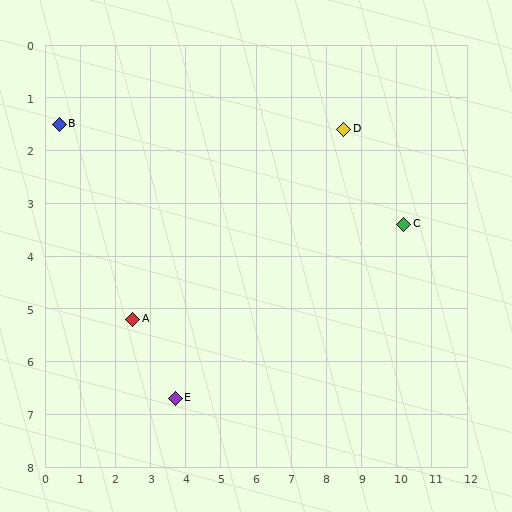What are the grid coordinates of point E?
Point E is at approximately (3.7, 6.7).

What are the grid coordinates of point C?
Point C is at approximately (10.2, 3.4).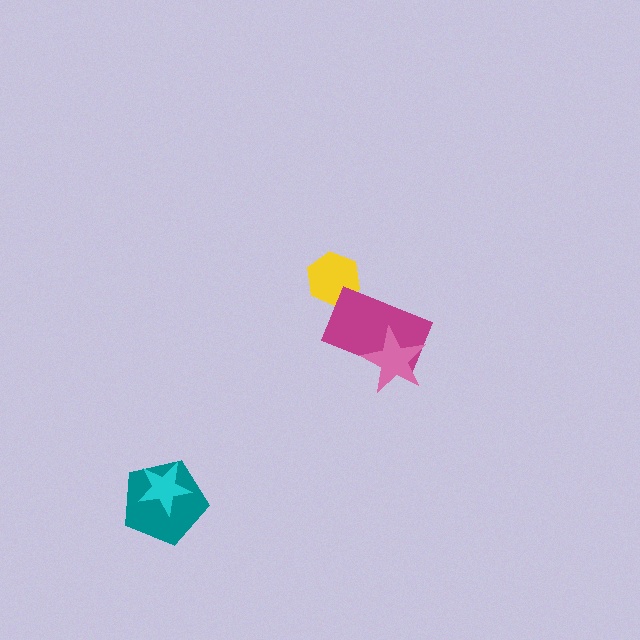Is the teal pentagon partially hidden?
Yes, it is partially covered by another shape.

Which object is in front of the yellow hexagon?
The magenta rectangle is in front of the yellow hexagon.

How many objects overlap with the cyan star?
1 object overlaps with the cyan star.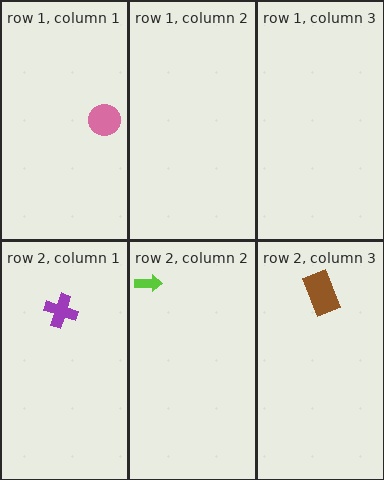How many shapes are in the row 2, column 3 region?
1.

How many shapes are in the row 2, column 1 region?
1.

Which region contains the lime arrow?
The row 2, column 2 region.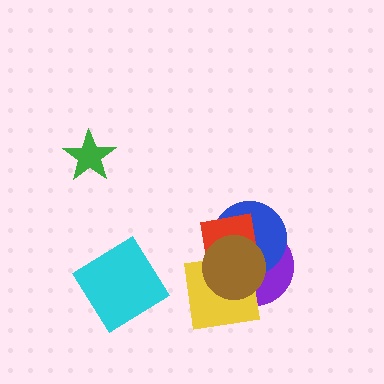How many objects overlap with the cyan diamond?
0 objects overlap with the cyan diamond.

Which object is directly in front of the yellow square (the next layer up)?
The blue circle is directly in front of the yellow square.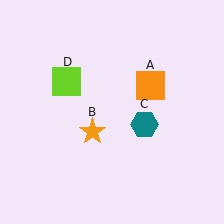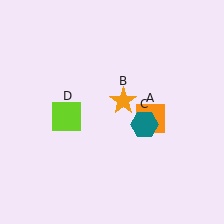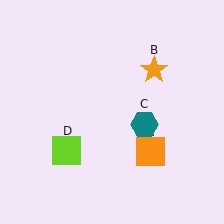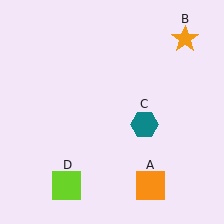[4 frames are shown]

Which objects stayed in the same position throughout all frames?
Teal hexagon (object C) remained stationary.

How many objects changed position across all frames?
3 objects changed position: orange square (object A), orange star (object B), lime square (object D).